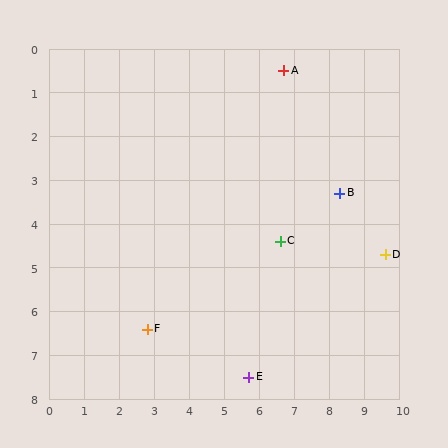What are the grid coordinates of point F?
Point F is at approximately (2.8, 6.4).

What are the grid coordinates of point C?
Point C is at approximately (6.6, 4.4).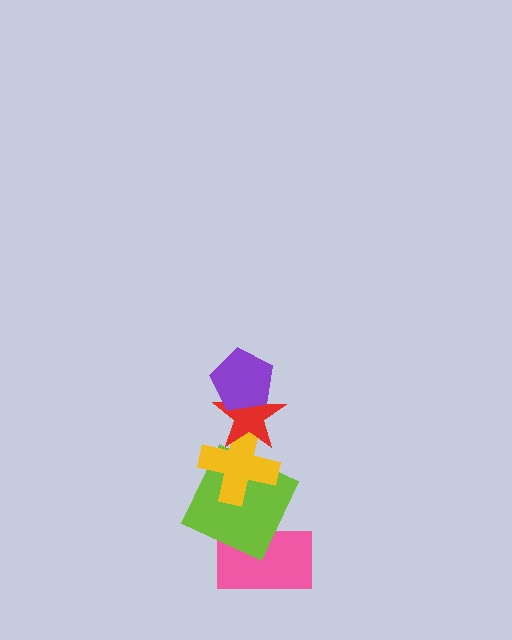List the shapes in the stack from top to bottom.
From top to bottom: the purple pentagon, the red star, the yellow cross, the lime square, the pink rectangle.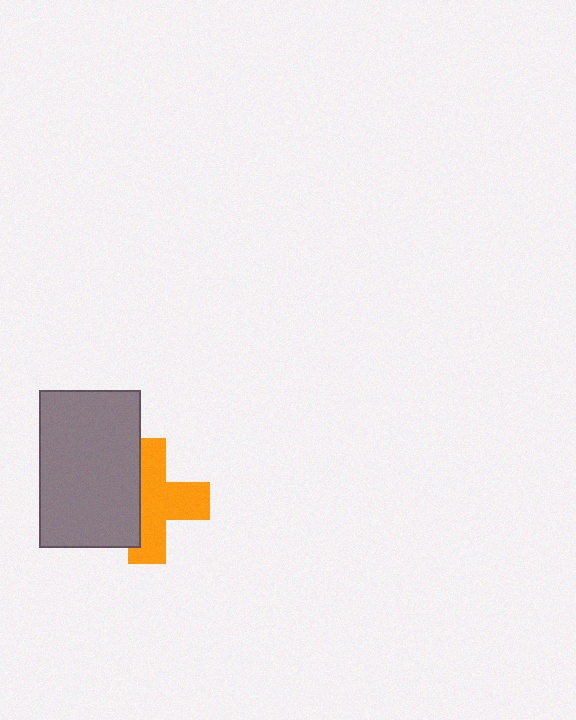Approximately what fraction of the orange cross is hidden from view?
Roughly 39% of the orange cross is hidden behind the gray rectangle.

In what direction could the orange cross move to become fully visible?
The orange cross could move right. That would shift it out from behind the gray rectangle entirely.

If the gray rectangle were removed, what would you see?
You would see the complete orange cross.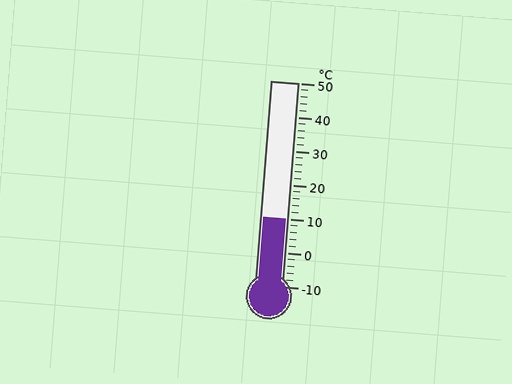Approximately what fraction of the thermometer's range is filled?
The thermometer is filled to approximately 35% of its range.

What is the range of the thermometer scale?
The thermometer scale ranges from -10°C to 50°C.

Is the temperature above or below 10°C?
The temperature is at 10°C.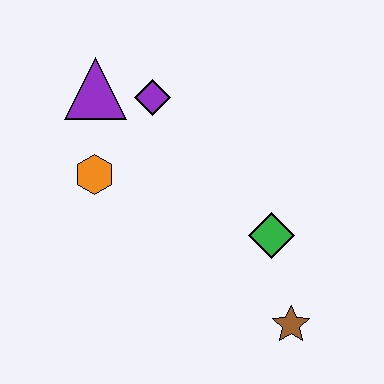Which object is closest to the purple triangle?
The purple diamond is closest to the purple triangle.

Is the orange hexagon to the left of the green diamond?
Yes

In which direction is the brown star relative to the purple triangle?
The brown star is below the purple triangle.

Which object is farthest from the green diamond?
The purple triangle is farthest from the green diamond.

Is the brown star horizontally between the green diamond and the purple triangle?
No